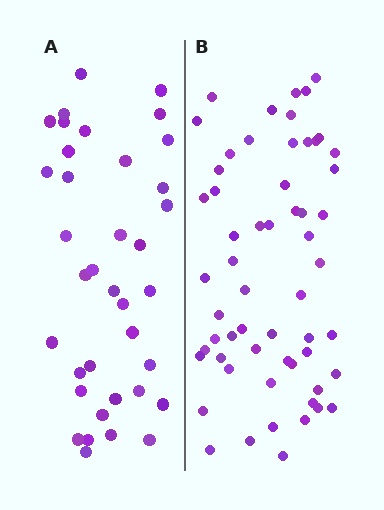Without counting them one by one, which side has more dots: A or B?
Region B (the right region) has more dots.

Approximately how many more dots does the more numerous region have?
Region B has approximately 20 more dots than region A.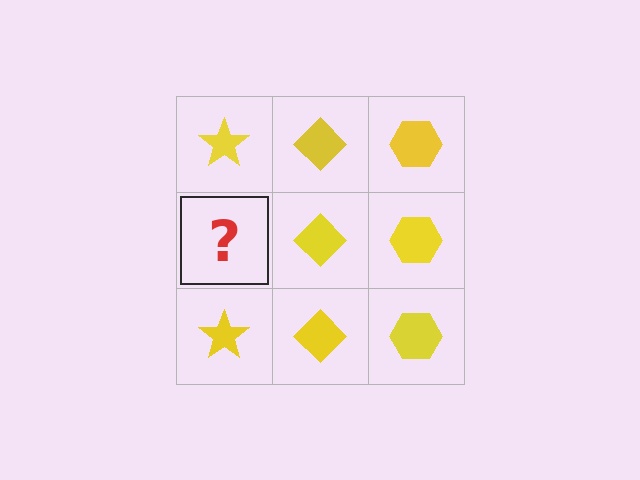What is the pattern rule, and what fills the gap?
The rule is that each column has a consistent shape. The gap should be filled with a yellow star.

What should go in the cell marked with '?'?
The missing cell should contain a yellow star.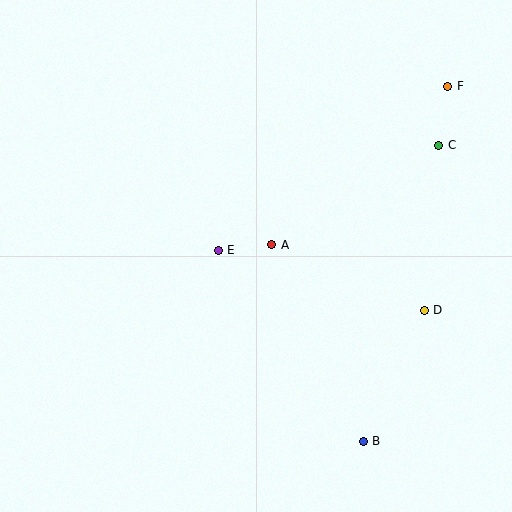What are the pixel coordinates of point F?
Point F is at (448, 86).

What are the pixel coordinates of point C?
Point C is at (439, 145).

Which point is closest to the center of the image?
Point A at (272, 245) is closest to the center.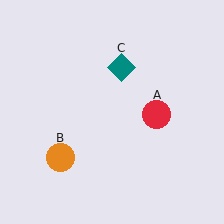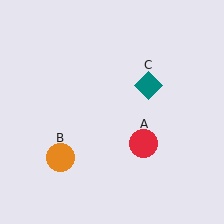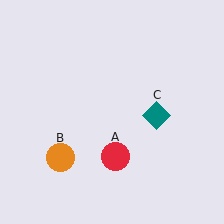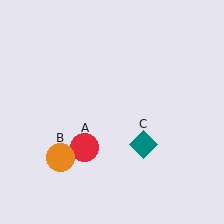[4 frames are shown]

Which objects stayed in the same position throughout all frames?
Orange circle (object B) remained stationary.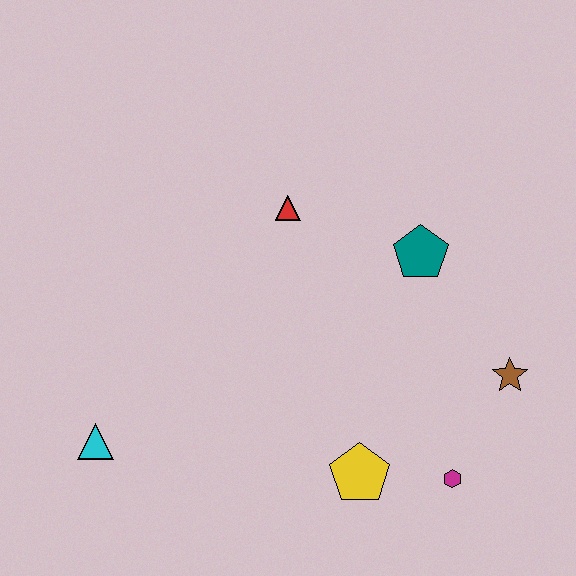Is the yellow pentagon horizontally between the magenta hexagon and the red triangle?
Yes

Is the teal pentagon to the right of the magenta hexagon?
No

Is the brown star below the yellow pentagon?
No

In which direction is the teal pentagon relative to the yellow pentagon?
The teal pentagon is above the yellow pentagon.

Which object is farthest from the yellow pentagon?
The red triangle is farthest from the yellow pentagon.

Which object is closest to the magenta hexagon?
The yellow pentagon is closest to the magenta hexagon.